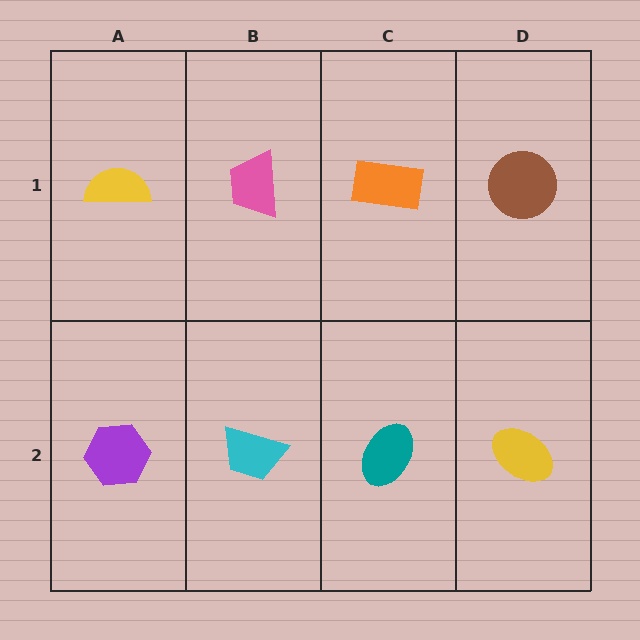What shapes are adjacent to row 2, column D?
A brown circle (row 1, column D), a teal ellipse (row 2, column C).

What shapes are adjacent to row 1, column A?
A purple hexagon (row 2, column A), a pink trapezoid (row 1, column B).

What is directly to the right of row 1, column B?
An orange rectangle.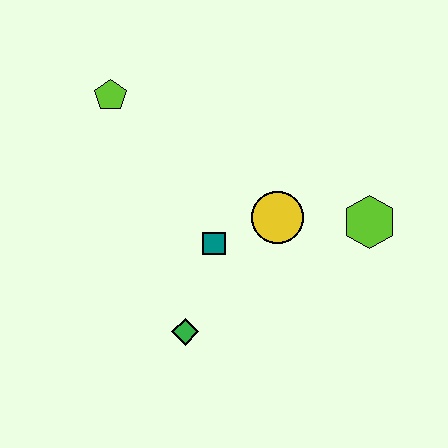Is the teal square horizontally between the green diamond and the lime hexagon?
Yes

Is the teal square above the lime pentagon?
No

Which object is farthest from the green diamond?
The lime pentagon is farthest from the green diamond.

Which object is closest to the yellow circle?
The teal square is closest to the yellow circle.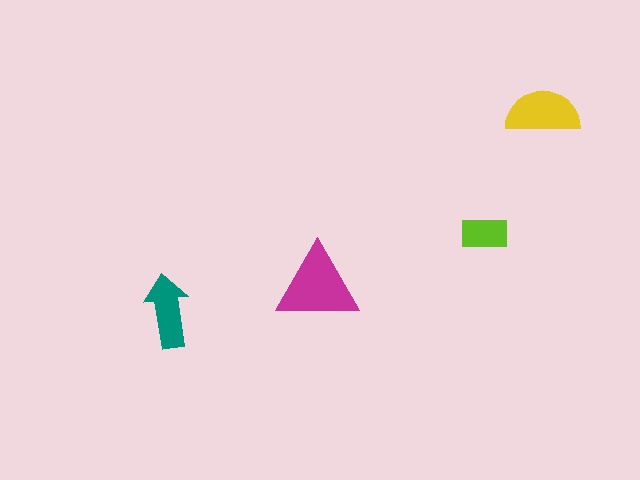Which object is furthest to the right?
The yellow semicircle is rightmost.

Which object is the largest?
The magenta triangle.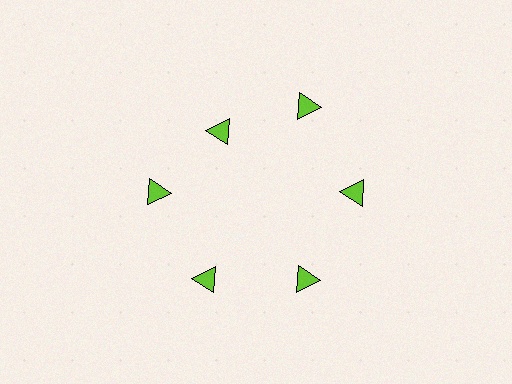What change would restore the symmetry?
The symmetry would be restored by moving it outward, back onto the ring so that all 6 triangles sit at equal angles and equal distance from the center.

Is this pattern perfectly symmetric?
No. The 6 lime triangles are arranged in a ring, but one element near the 11 o'clock position is pulled inward toward the center, breaking the 6-fold rotational symmetry.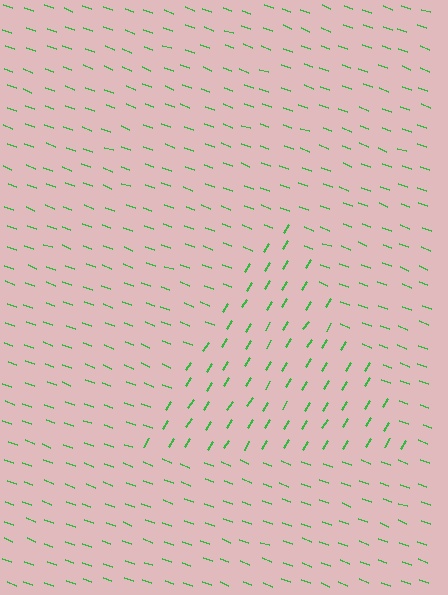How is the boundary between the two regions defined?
The boundary is defined purely by a change in line orientation (approximately 78 degrees difference). All lines are the same color and thickness.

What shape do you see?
I see a triangle.